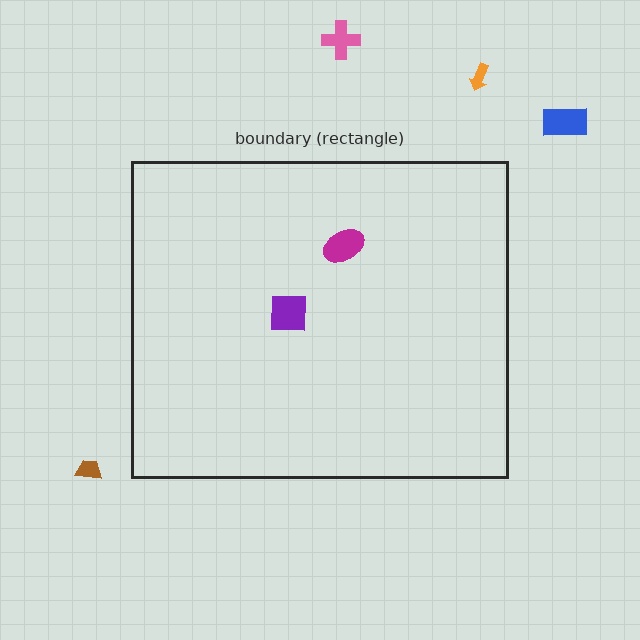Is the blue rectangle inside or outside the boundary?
Outside.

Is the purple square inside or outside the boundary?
Inside.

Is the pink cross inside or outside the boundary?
Outside.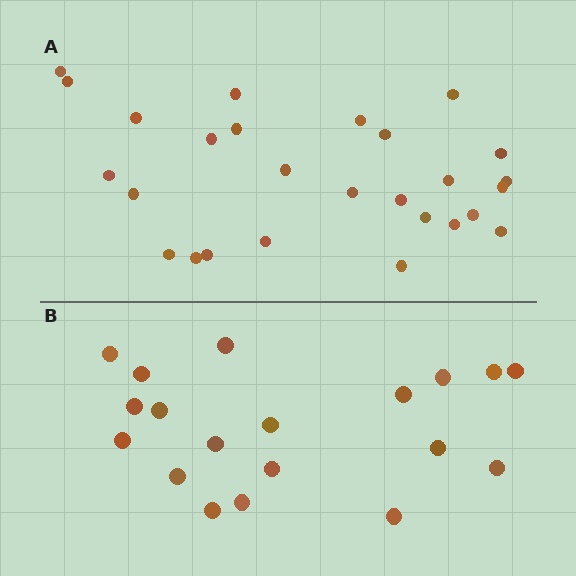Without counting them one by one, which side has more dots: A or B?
Region A (the top region) has more dots.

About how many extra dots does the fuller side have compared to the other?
Region A has roughly 8 or so more dots than region B.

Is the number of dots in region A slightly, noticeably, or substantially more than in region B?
Region A has noticeably more, but not dramatically so. The ratio is roughly 1.4 to 1.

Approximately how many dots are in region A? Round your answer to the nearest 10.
About 30 dots. (The exact count is 27, which rounds to 30.)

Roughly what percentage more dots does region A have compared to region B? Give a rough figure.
About 40% more.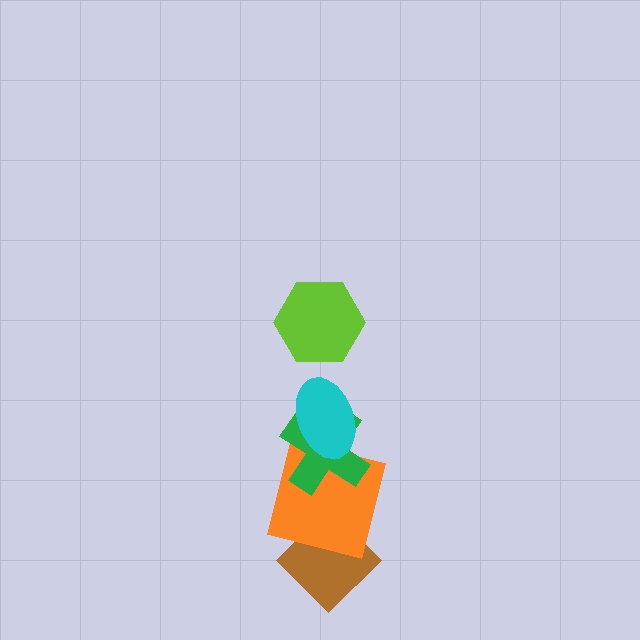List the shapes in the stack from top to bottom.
From top to bottom: the lime hexagon, the cyan ellipse, the green cross, the orange square, the brown diamond.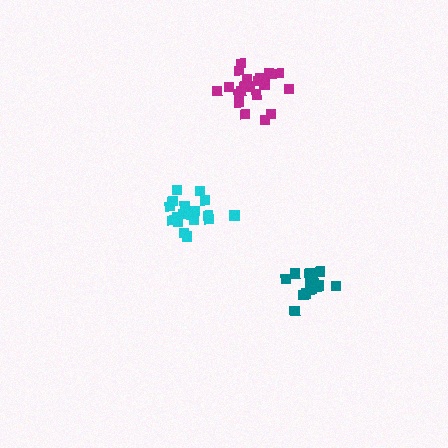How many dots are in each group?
Group 1: 15 dots, Group 2: 20 dots, Group 3: 19 dots (54 total).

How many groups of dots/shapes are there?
There are 3 groups.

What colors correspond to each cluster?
The clusters are colored: teal, magenta, cyan.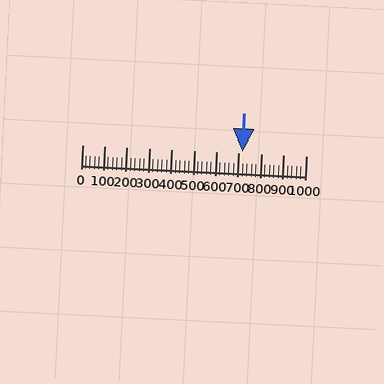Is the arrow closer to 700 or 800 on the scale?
The arrow is closer to 700.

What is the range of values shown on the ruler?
The ruler shows values from 0 to 1000.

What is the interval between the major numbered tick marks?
The major tick marks are spaced 100 units apart.